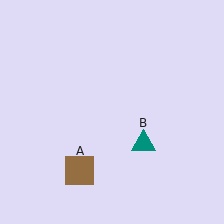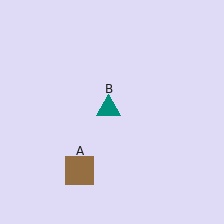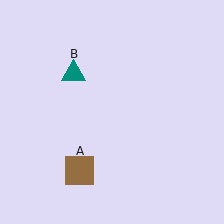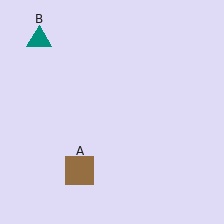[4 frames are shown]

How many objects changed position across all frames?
1 object changed position: teal triangle (object B).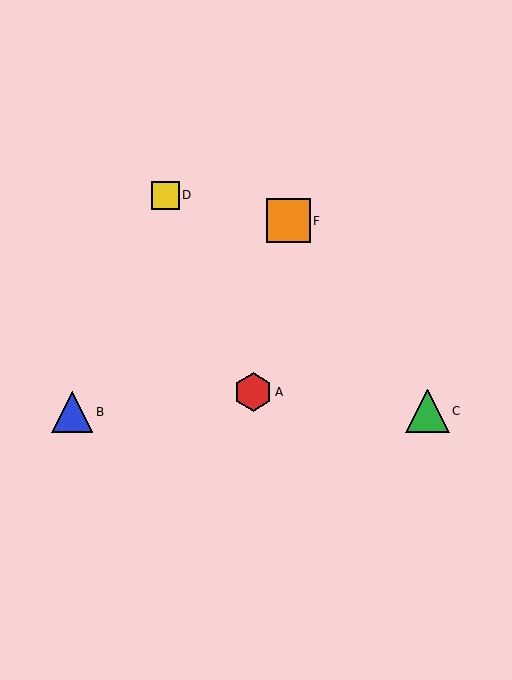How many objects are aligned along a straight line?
3 objects (B, E, F) are aligned along a straight line.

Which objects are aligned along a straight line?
Objects B, E, F are aligned along a straight line.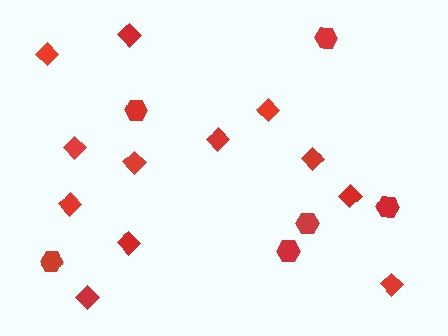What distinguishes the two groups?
There are 2 groups: one group of hexagons (6) and one group of diamonds (12).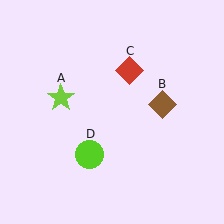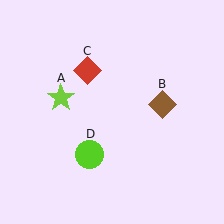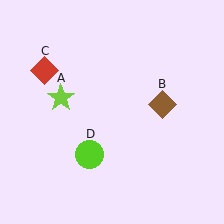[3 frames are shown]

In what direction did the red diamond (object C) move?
The red diamond (object C) moved left.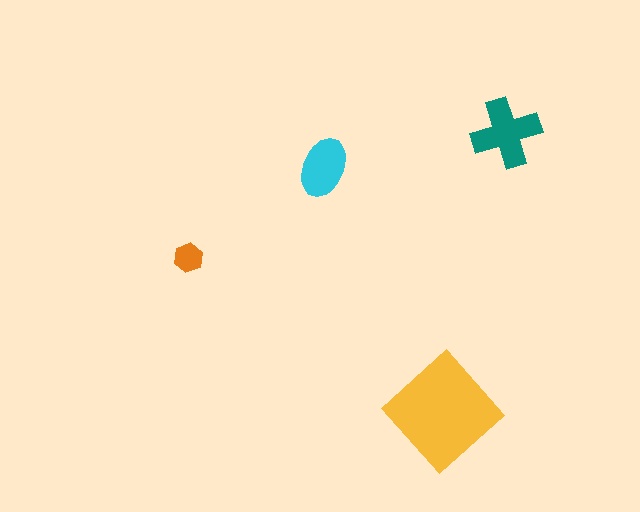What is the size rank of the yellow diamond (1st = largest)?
1st.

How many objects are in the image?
There are 4 objects in the image.